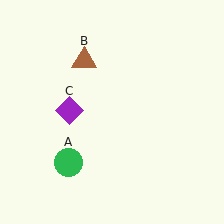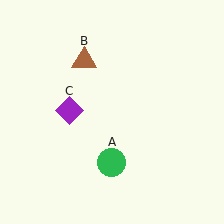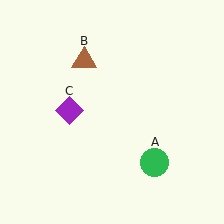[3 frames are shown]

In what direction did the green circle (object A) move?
The green circle (object A) moved right.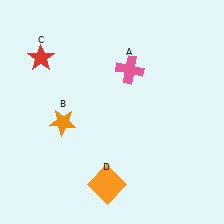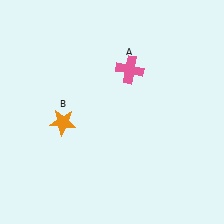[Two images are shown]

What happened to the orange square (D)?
The orange square (D) was removed in Image 2. It was in the bottom-left area of Image 1.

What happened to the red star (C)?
The red star (C) was removed in Image 2. It was in the top-left area of Image 1.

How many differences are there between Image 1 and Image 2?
There are 2 differences between the two images.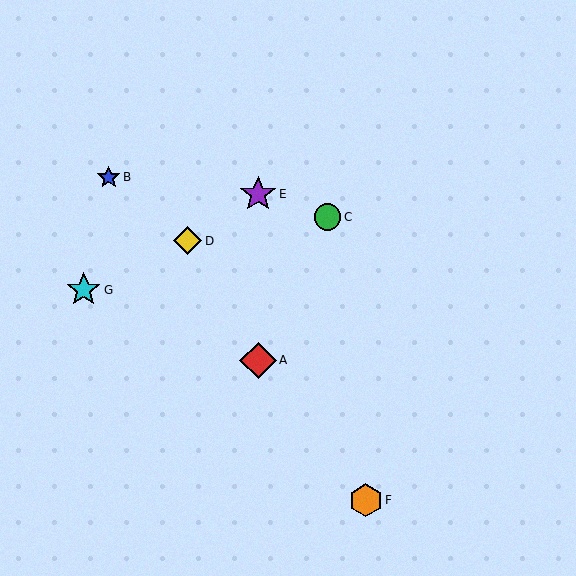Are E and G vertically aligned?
No, E is at x≈258 and G is at x≈84.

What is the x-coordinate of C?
Object C is at x≈328.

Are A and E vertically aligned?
Yes, both are at x≈258.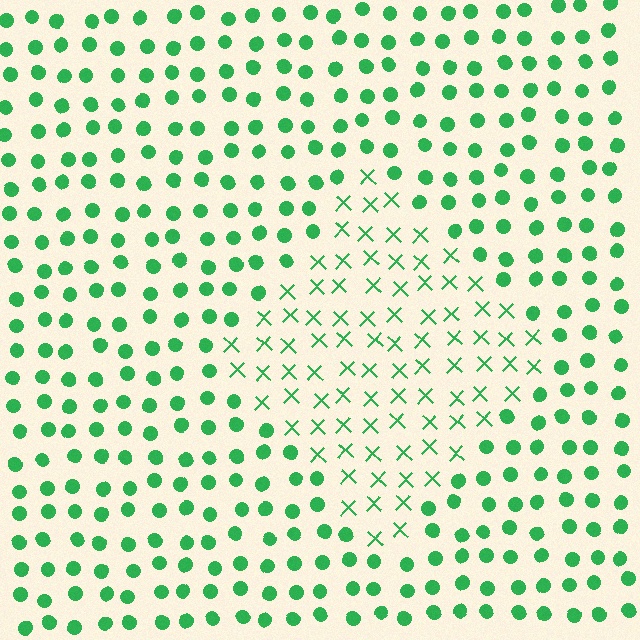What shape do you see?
I see a diamond.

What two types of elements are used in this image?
The image uses X marks inside the diamond region and circles outside it.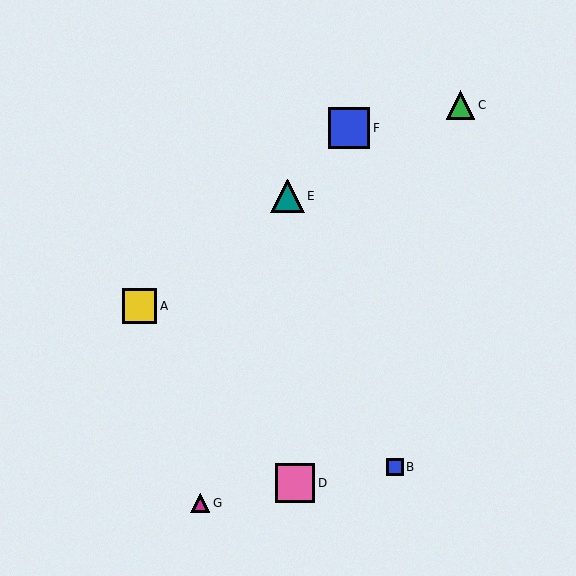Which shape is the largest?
The blue square (labeled F) is the largest.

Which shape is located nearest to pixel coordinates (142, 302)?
The yellow square (labeled A) at (140, 306) is nearest to that location.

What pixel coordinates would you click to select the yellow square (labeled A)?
Click at (140, 306) to select the yellow square A.